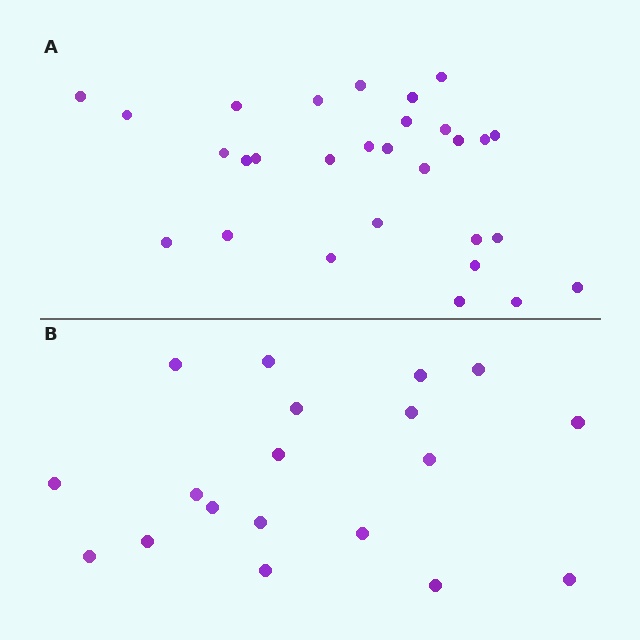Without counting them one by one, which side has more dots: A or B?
Region A (the top region) has more dots.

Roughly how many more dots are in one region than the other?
Region A has roughly 10 or so more dots than region B.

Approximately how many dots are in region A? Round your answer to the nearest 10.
About 30 dots. (The exact count is 29, which rounds to 30.)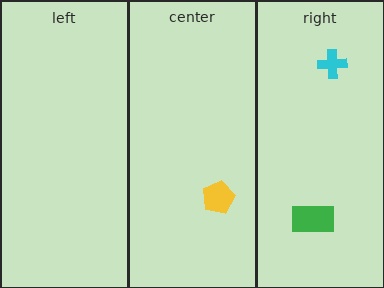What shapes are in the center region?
The yellow pentagon.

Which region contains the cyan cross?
The right region.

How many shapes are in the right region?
2.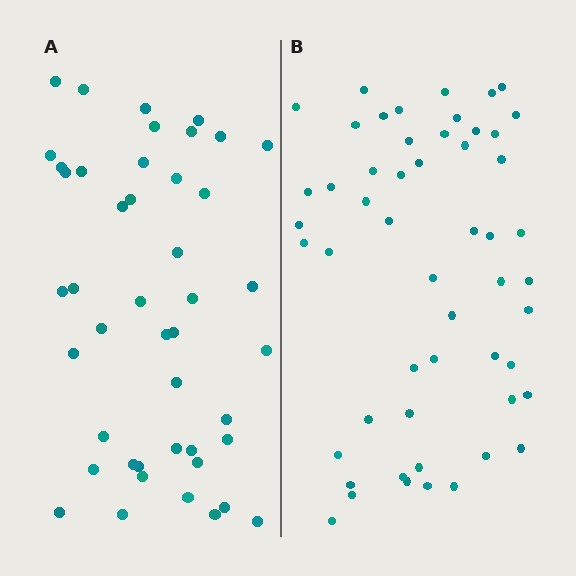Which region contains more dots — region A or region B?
Region B (the right region) has more dots.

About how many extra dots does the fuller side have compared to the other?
Region B has roughly 8 or so more dots than region A.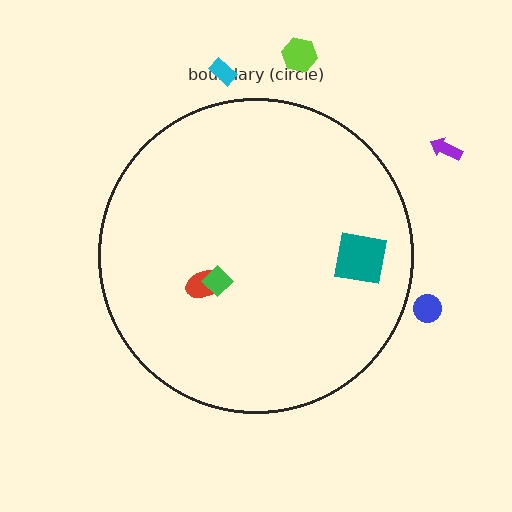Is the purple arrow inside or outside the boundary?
Outside.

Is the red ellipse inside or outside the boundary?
Inside.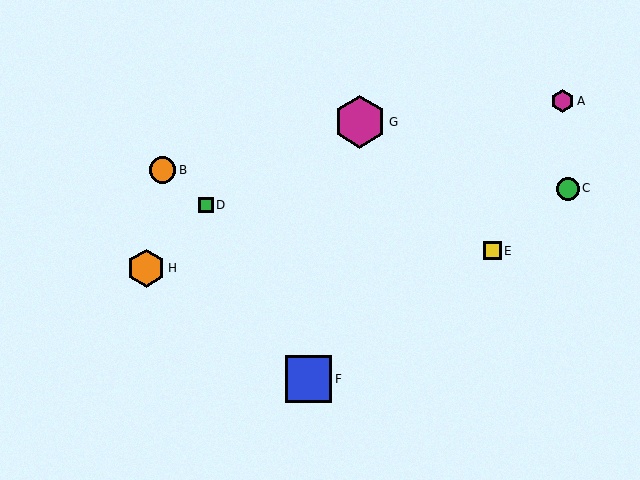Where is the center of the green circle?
The center of the green circle is at (568, 189).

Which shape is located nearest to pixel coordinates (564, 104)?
The magenta hexagon (labeled A) at (563, 101) is nearest to that location.